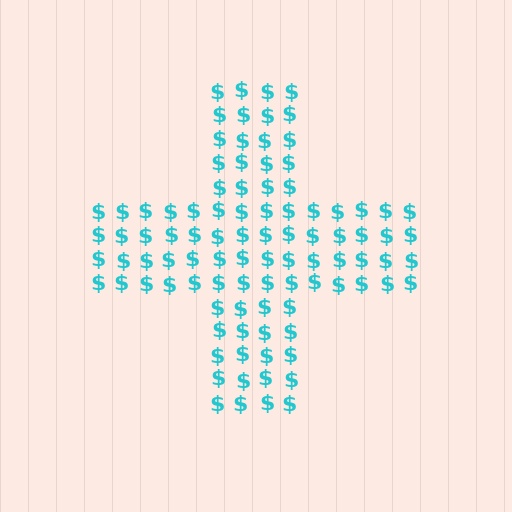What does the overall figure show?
The overall figure shows a cross.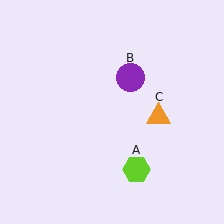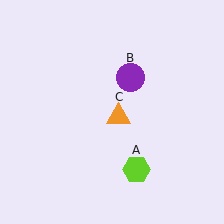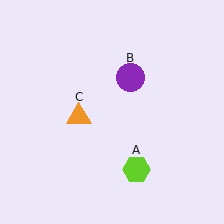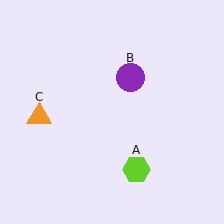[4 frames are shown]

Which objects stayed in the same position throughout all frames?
Lime hexagon (object A) and purple circle (object B) remained stationary.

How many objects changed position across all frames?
1 object changed position: orange triangle (object C).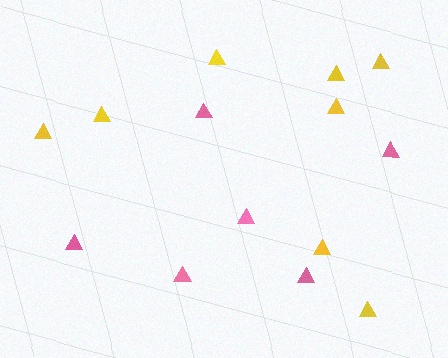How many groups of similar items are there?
There are 2 groups: one group of pink triangles (6) and one group of yellow triangles (8).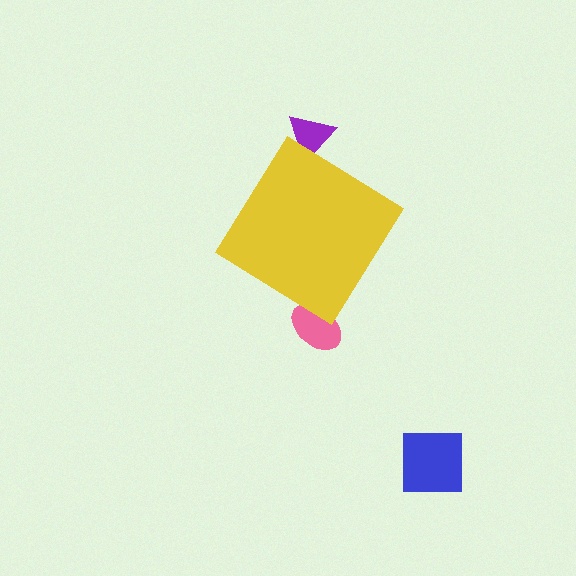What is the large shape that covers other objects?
A yellow diamond.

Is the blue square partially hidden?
No, the blue square is fully visible.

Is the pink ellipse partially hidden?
Yes, the pink ellipse is partially hidden behind the yellow diamond.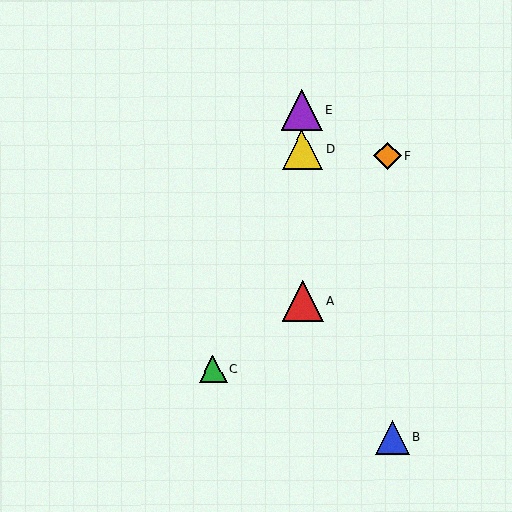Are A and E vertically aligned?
Yes, both are at x≈303.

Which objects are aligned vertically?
Objects A, D, E are aligned vertically.